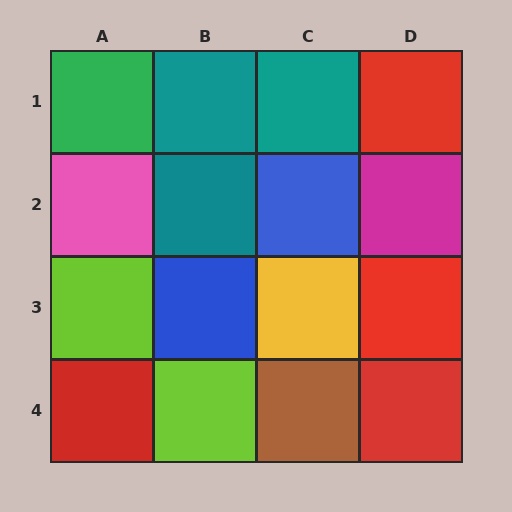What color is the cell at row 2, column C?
Blue.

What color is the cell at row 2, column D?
Magenta.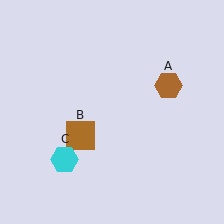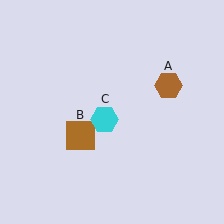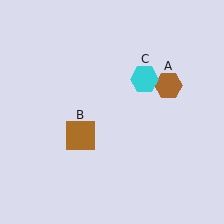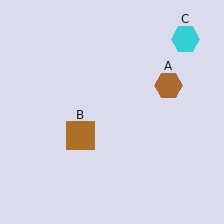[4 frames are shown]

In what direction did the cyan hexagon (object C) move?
The cyan hexagon (object C) moved up and to the right.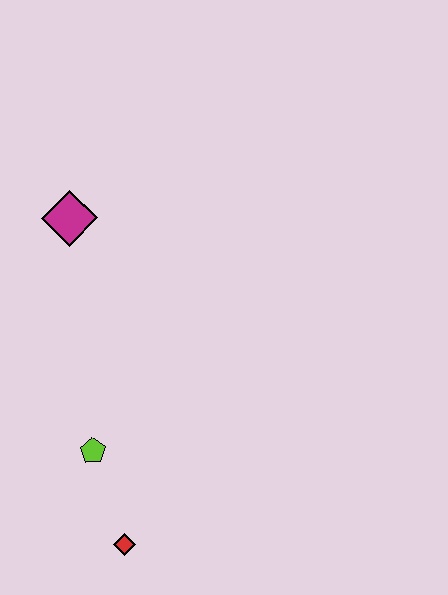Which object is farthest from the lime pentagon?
The magenta diamond is farthest from the lime pentagon.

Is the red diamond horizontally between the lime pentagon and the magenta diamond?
No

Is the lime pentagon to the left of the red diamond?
Yes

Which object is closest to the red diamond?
The lime pentagon is closest to the red diamond.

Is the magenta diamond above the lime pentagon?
Yes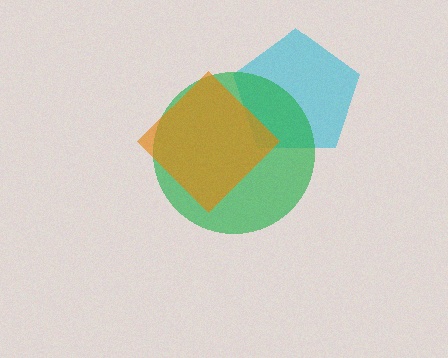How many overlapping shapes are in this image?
There are 3 overlapping shapes in the image.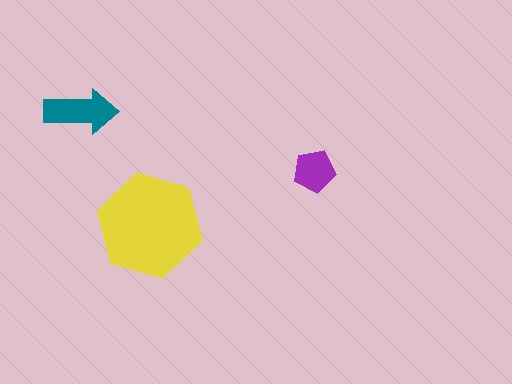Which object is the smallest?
The purple pentagon.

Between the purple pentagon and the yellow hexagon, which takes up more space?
The yellow hexagon.